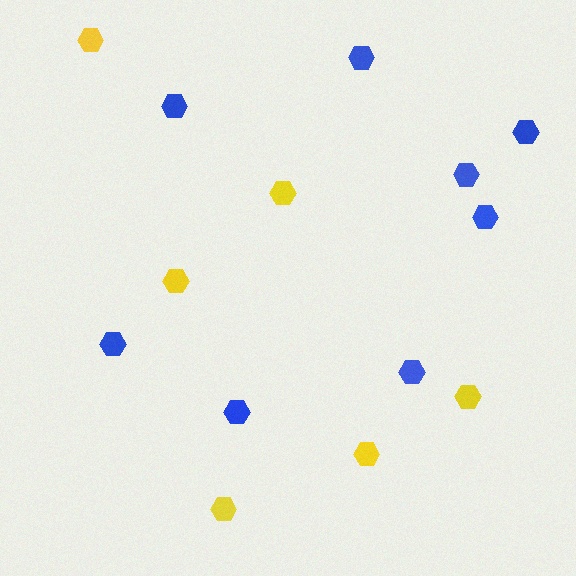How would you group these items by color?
There are 2 groups: one group of yellow hexagons (6) and one group of blue hexagons (8).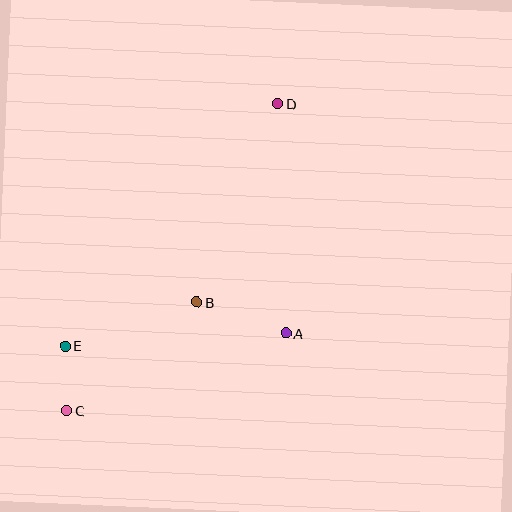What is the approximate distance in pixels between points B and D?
The distance between B and D is approximately 214 pixels.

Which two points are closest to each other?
Points C and E are closest to each other.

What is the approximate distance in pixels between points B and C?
The distance between B and C is approximately 169 pixels.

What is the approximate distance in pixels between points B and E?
The distance between B and E is approximately 138 pixels.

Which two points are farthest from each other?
Points C and D are farthest from each other.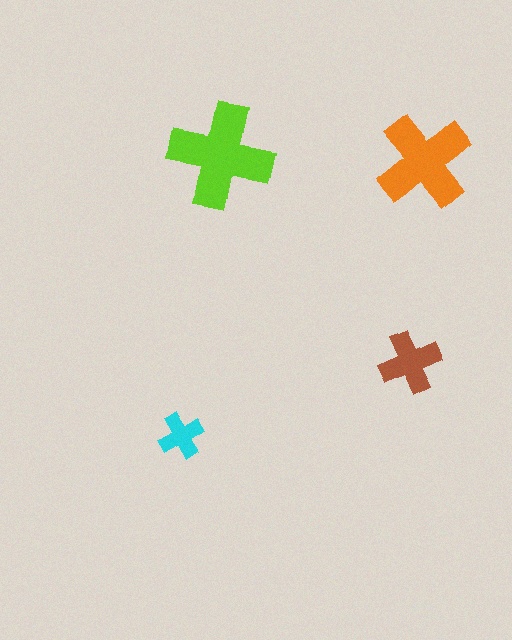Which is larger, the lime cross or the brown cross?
The lime one.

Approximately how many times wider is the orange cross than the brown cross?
About 1.5 times wider.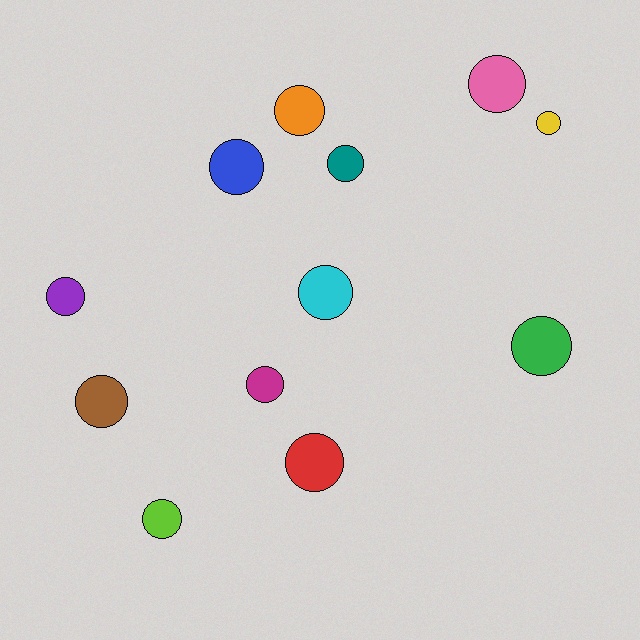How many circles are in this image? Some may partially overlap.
There are 12 circles.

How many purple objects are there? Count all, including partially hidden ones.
There is 1 purple object.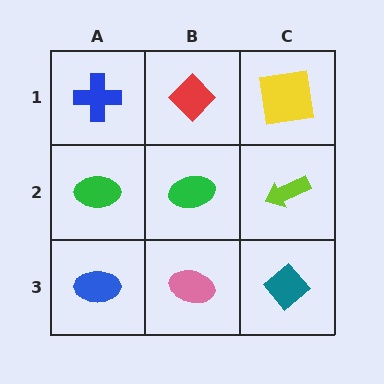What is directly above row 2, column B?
A red diamond.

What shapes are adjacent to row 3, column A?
A green ellipse (row 2, column A), a pink ellipse (row 3, column B).